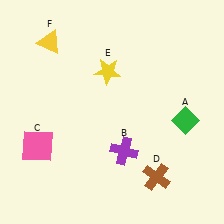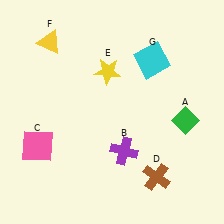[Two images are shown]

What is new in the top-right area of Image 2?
A cyan square (G) was added in the top-right area of Image 2.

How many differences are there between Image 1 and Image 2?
There is 1 difference between the two images.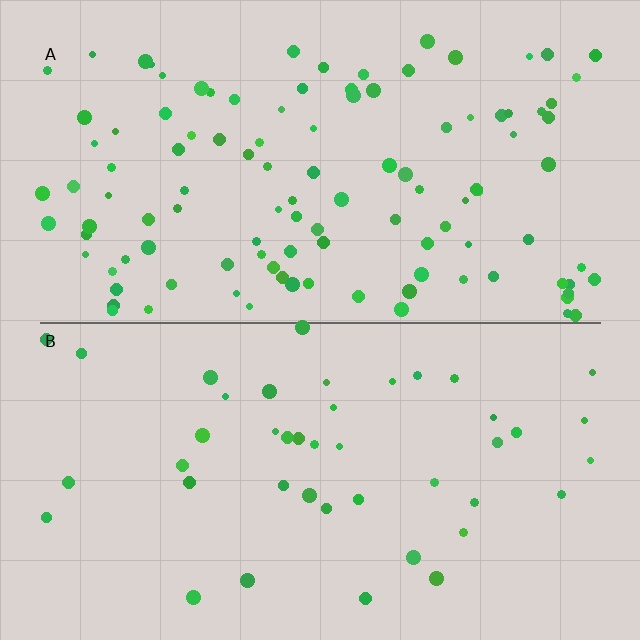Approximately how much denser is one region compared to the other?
Approximately 2.6× — region A over region B.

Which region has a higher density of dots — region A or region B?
A (the top).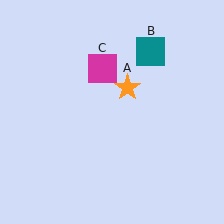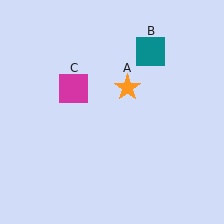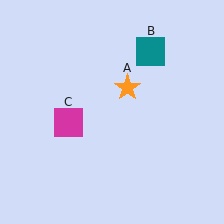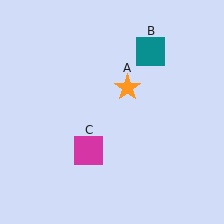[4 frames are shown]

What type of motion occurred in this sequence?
The magenta square (object C) rotated counterclockwise around the center of the scene.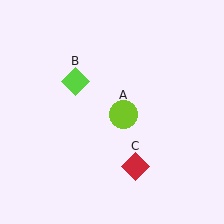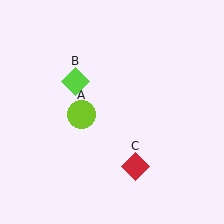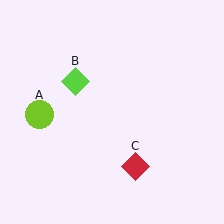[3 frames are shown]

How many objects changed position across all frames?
1 object changed position: lime circle (object A).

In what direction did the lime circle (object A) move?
The lime circle (object A) moved left.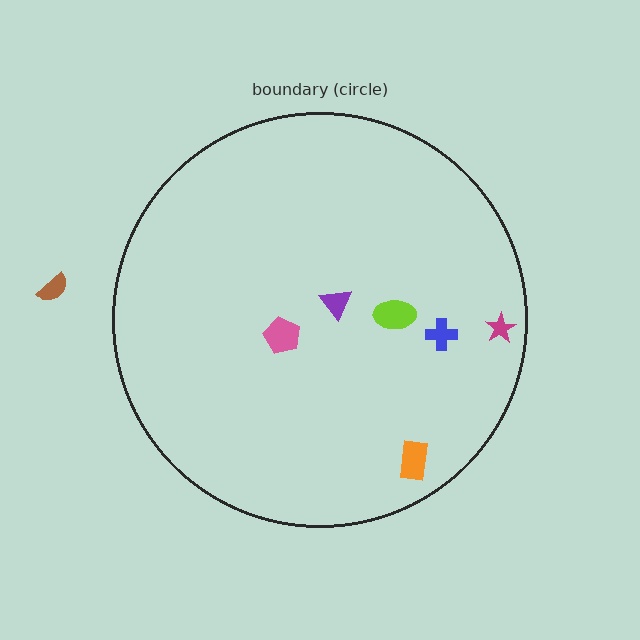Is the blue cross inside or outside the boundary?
Inside.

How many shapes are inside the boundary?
6 inside, 1 outside.